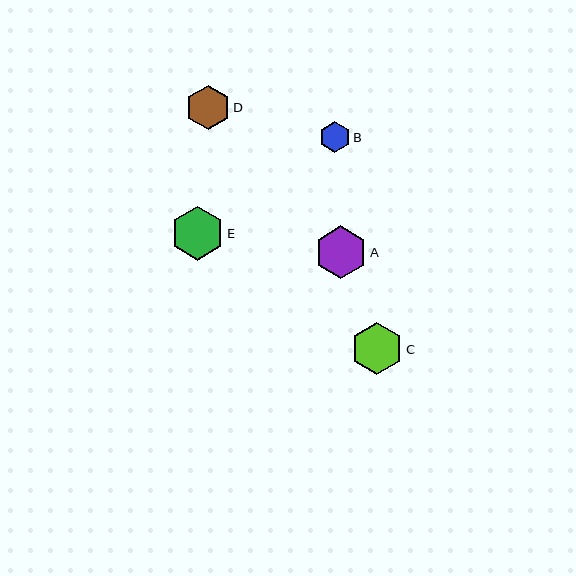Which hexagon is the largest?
Hexagon E is the largest with a size of approximately 53 pixels.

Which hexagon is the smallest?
Hexagon B is the smallest with a size of approximately 31 pixels.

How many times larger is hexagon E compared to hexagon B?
Hexagon E is approximately 1.7 times the size of hexagon B.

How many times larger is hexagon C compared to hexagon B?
Hexagon C is approximately 1.7 times the size of hexagon B.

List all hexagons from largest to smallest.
From largest to smallest: E, A, C, D, B.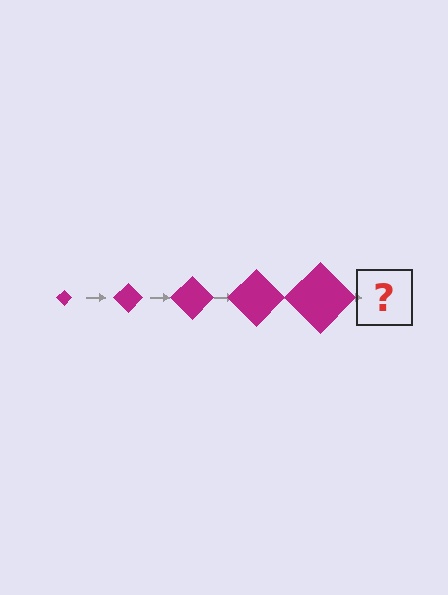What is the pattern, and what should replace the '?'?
The pattern is that the diamond gets progressively larger each step. The '?' should be a magenta diamond, larger than the previous one.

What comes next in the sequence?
The next element should be a magenta diamond, larger than the previous one.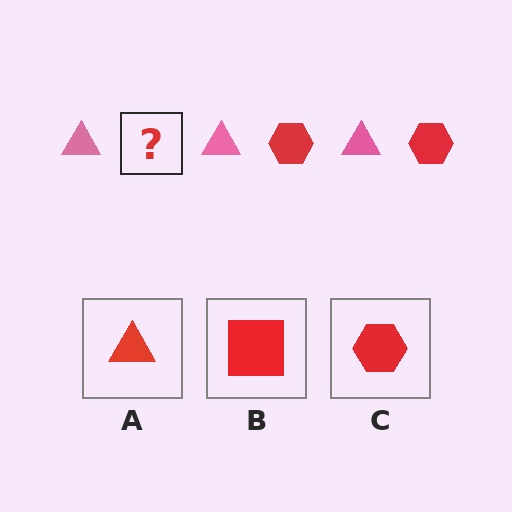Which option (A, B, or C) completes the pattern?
C.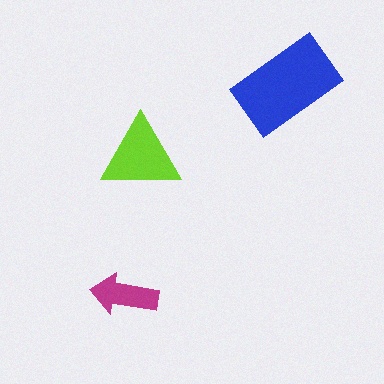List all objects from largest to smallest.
The blue rectangle, the lime triangle, the magenta arrow.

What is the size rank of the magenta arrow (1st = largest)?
3rd.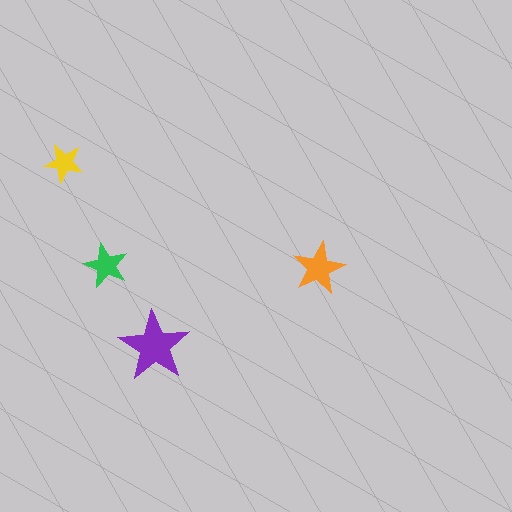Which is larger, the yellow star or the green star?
The green one.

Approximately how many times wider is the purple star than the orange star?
About 1.5 times wider.